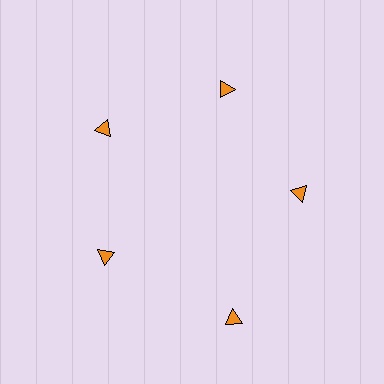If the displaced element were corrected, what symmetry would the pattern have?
It would have 5-fold rotational symmetry — the pattern would map onto itself every 72 degrees.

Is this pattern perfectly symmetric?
No. The 5 orange triangles are arranged in a ring, but one element near the 5 o'clock position is pushed outward from the center, breaking the 5-fold rotational symmetry.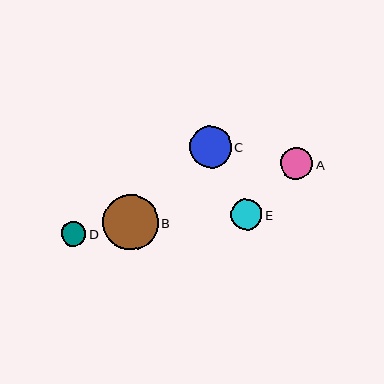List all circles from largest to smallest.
From largest to smallest: B, C, A, E, D.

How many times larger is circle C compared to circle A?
Circle C is approximately 1.3 times the size of circle A.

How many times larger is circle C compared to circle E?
Circle C is approximately 1.3 times the size of circle E.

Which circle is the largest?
Circle B is the largest with a size of approximately 56 pixels.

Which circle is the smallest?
Circle D is the smallest with a size of approximately 25 pixels.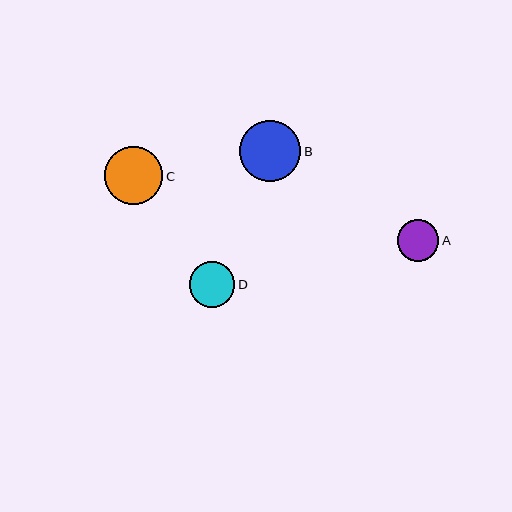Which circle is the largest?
Circle B is the largest with a size of approximately 61 pixels.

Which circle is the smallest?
Circle A is the smallest with a size of approximately 41 pixels.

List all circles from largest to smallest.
From largest to smallest: B, C, D, A.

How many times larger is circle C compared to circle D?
Circle C is approximately 1.3 times the size of circle D.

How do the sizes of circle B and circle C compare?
Circle B and circle C are approximately the same size.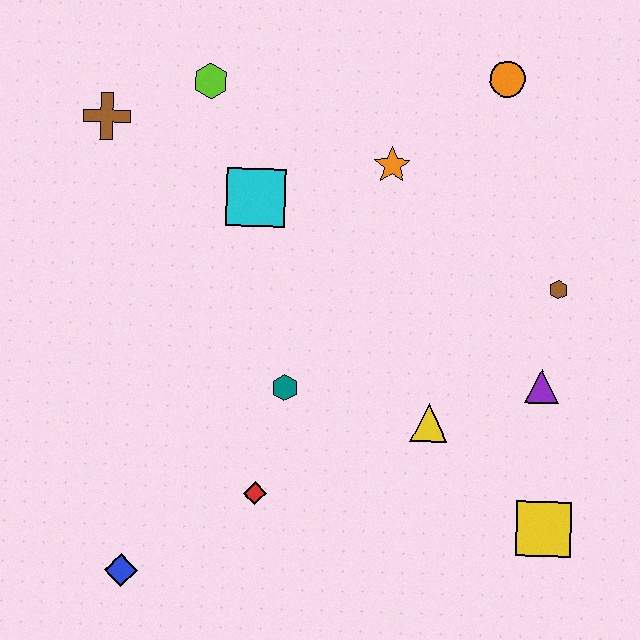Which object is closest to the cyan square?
The lime hexagon is closest to the cyan square.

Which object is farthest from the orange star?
The blue diamond is farthest from the orange star.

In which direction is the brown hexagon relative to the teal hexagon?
The brown hexagon is to the right of the teal hexagon.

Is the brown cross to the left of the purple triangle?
Yes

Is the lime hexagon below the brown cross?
No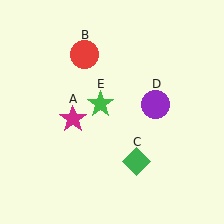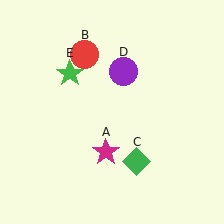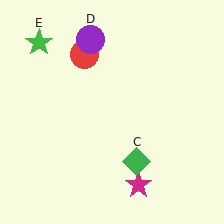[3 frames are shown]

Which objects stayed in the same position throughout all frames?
Red circle (object B) and green diamond (object C) remained stationary.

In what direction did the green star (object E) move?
The green star (object E) moved up and to the left.